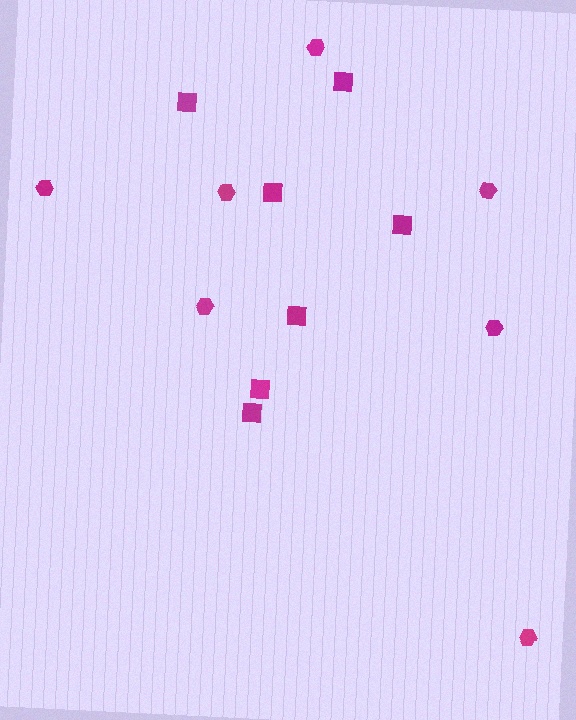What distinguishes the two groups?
There are 2 groups: one group of hexagons (7) and one group of squares (7).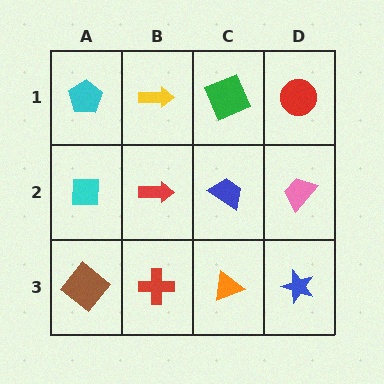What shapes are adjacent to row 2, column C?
A green square (row 1, column C), an orange triangle (row 3, column C), a red arrow (row 2, column B), a pink trapezoid (row 2, column D).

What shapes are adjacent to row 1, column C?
A blue trapezoid (row 2, column C), a yellow arrow (row 1, column B), a red circle (row 1, column D).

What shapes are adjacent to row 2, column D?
A red circle (row 1, column D), a blue star (row 3, column D), a blue trapezoid (row 2, column C).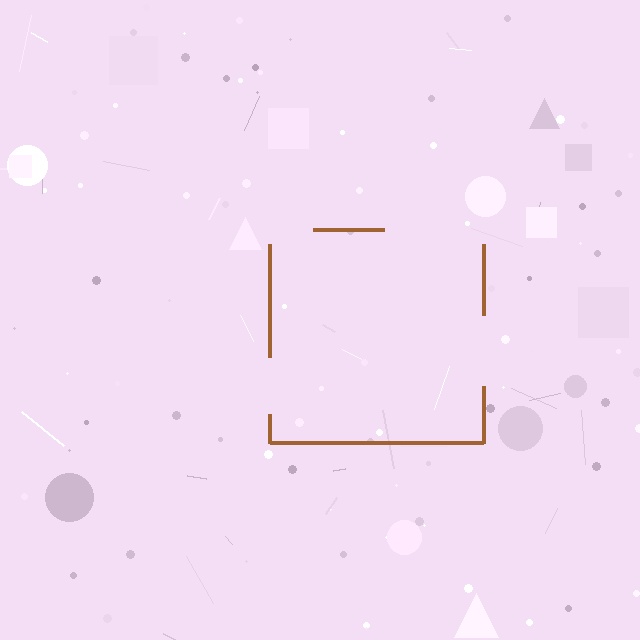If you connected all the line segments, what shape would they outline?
They would outline a square.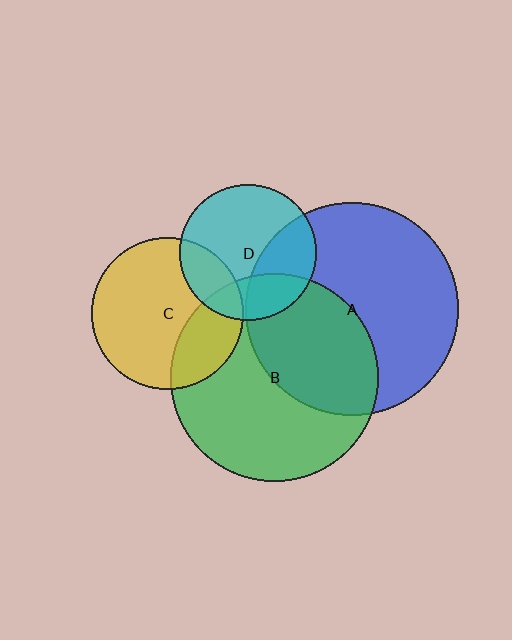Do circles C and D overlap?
Yes.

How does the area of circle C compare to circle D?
Approximately 1.2 times.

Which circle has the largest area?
Circle A (blue).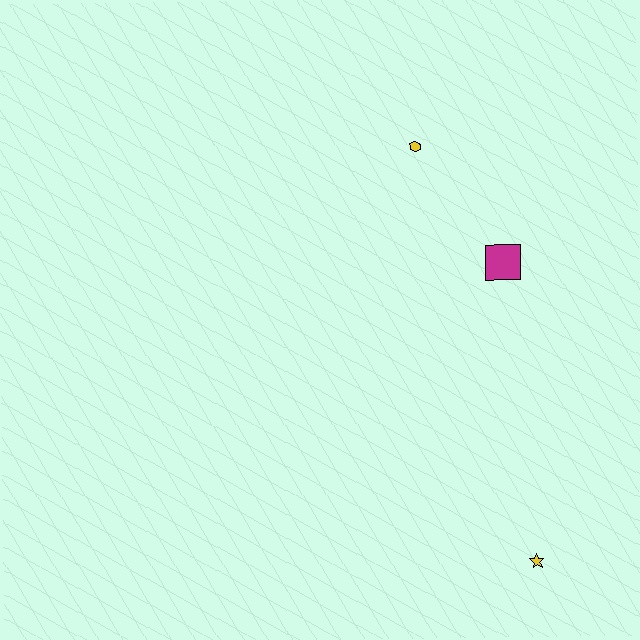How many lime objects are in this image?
There are no lime objects.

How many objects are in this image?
There are 3 objects.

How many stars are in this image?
There is 1 star.